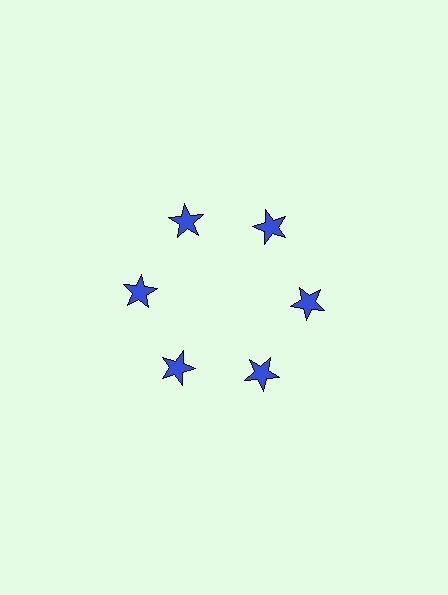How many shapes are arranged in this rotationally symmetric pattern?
There are 6 shapes, arranged in 6 groups of 1.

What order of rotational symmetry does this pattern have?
This pattern has 6-fold rotational symmetry.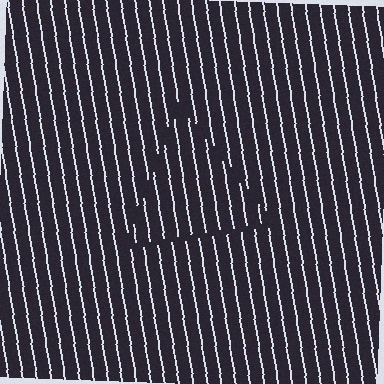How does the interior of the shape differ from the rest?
The interior of the shape contains the same grating, shifted by half a period — the contour is defined by the phase discontinuity where line-ends from the inner and outer gratings abut.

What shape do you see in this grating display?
An illusory triangle. The interior of the shape contains the same grating, shifted by half a period — the contour is defined by the phase discontinuity where line-ends from the inner and outer gratings abut.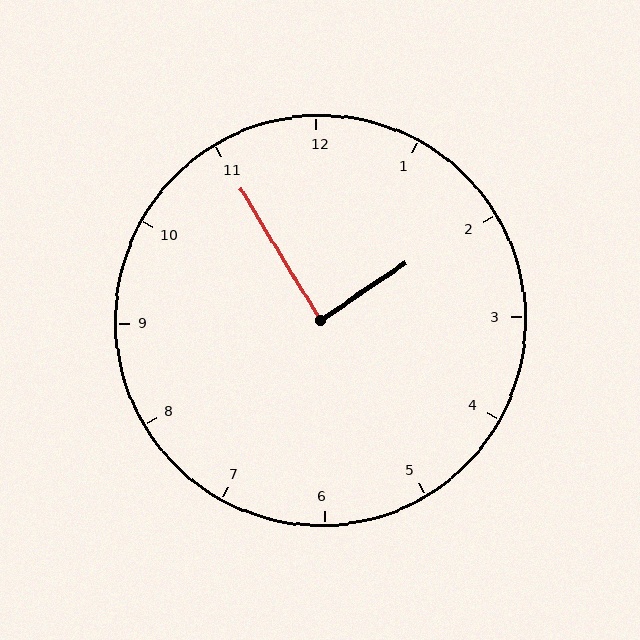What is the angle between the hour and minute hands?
Approximately 88 degrees.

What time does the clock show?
1:55.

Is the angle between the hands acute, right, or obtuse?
It is right.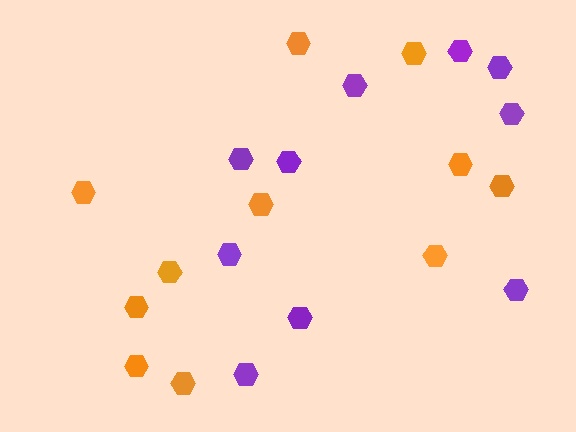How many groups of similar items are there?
There are 2 groups: one group of orange hexagons (11) and one group of purple hexagons (10).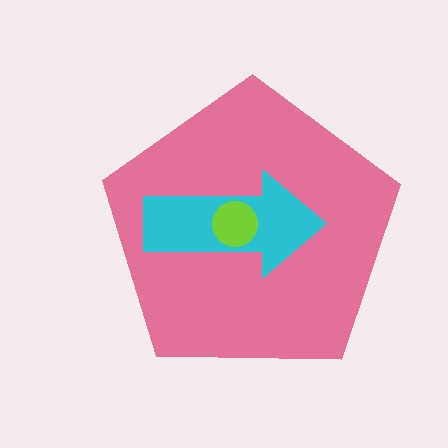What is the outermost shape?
The pink pentagon.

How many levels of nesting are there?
3.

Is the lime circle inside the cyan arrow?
Yes.